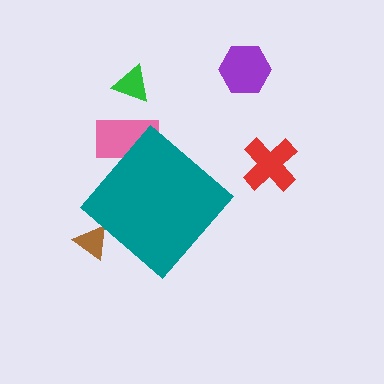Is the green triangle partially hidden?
No, the green triangle is fully visible.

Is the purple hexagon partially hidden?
No, the purple hexagon is fully visible.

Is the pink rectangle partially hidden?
Yes, the pink rectangle is partially hidden behind the teal diamond.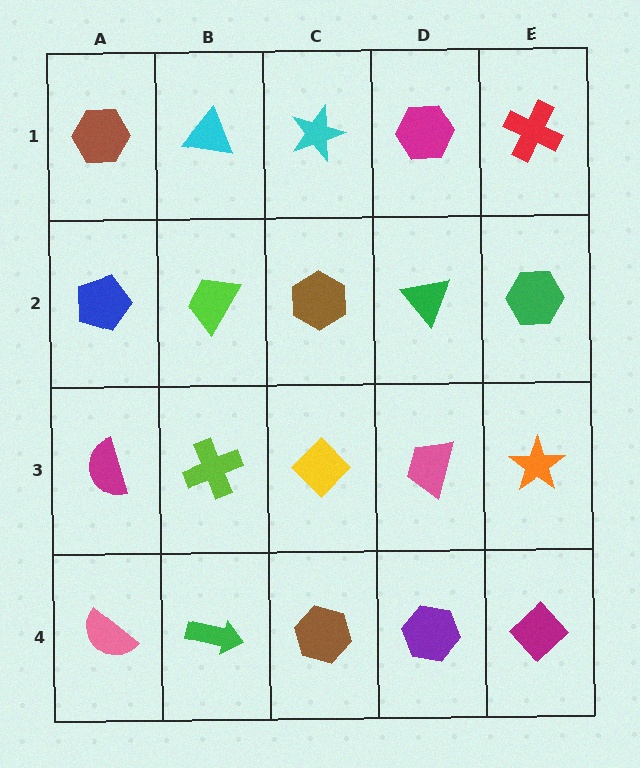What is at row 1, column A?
A brown hexagon.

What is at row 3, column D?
A pink trapezoid.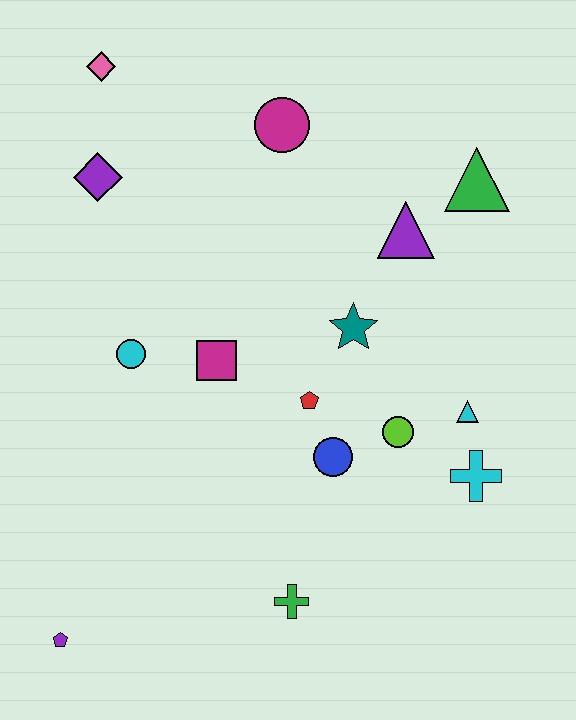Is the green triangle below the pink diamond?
Yes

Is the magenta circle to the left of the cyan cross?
Yes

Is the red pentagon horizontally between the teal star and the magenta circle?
Yes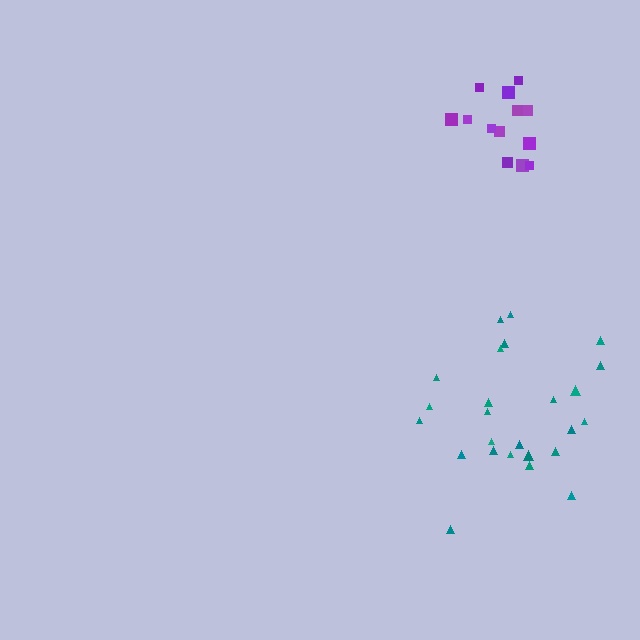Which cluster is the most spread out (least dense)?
Teal.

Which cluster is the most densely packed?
Purple.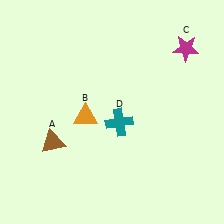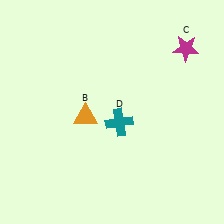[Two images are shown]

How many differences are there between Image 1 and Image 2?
There is 1 difference between the two images.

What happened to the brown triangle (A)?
The brown triangle (A) was removed in Image 2. It was in the bottom-left area of Image 1.